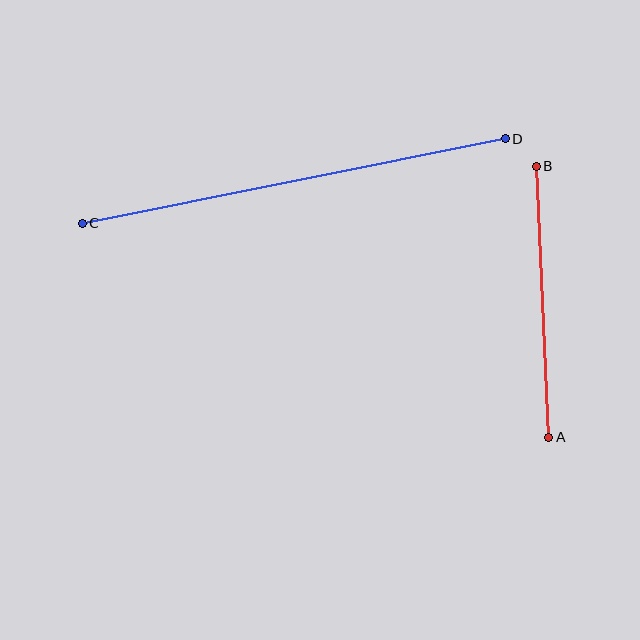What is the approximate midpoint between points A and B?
The midpoint is at approximately (542, 302) pixels.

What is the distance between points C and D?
The distance is approximately 432 pixels.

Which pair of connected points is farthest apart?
Points C and D are farthest apart.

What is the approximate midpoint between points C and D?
The midpoint is at approximately (294, 181) pixels.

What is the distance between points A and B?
The distance is approximately 271 pixels.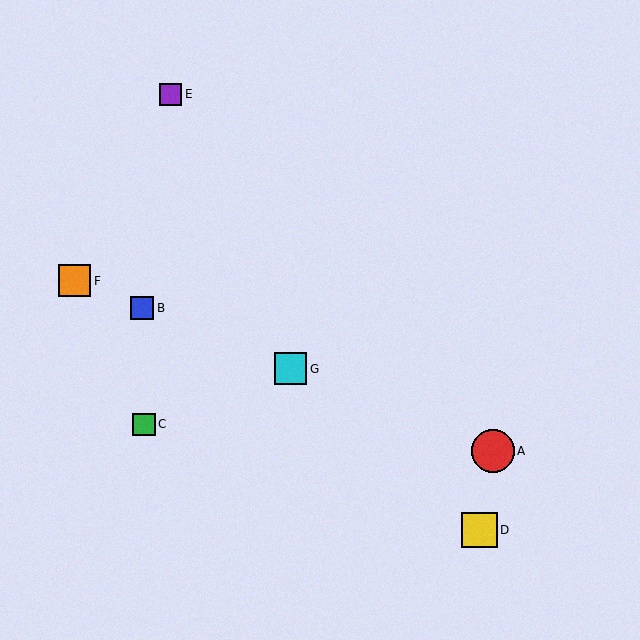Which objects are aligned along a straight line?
Objects A, B, F, G are aligned along a straight line.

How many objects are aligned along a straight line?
4 objects (A, B, F, G) are aligned along a straight line.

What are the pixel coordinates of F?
Object F is at (75, 281).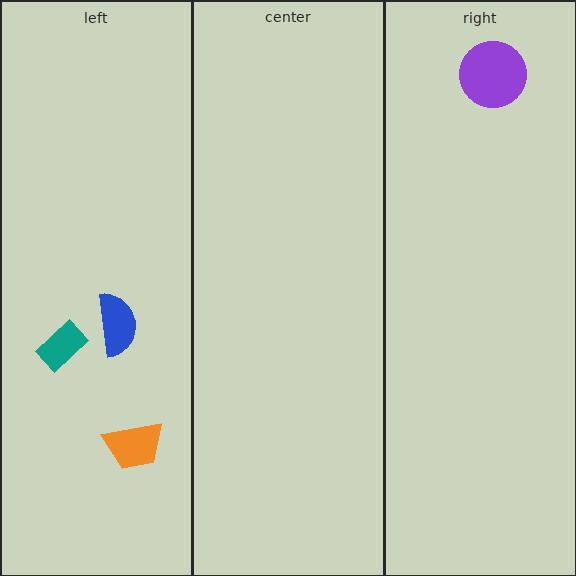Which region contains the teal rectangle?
The left region.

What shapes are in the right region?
The purple circle.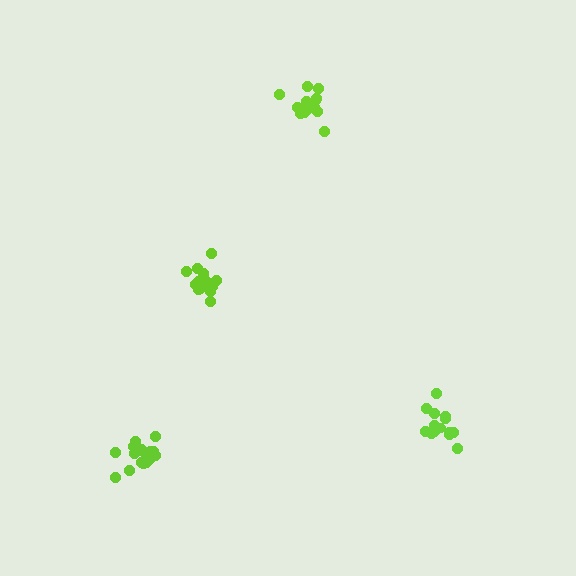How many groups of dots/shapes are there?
There are 4 groups.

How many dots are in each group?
Group 1: 14 dots, Group 2: 16 dots, Group 3: 18 dots, Group 4: 17 dots (65 total).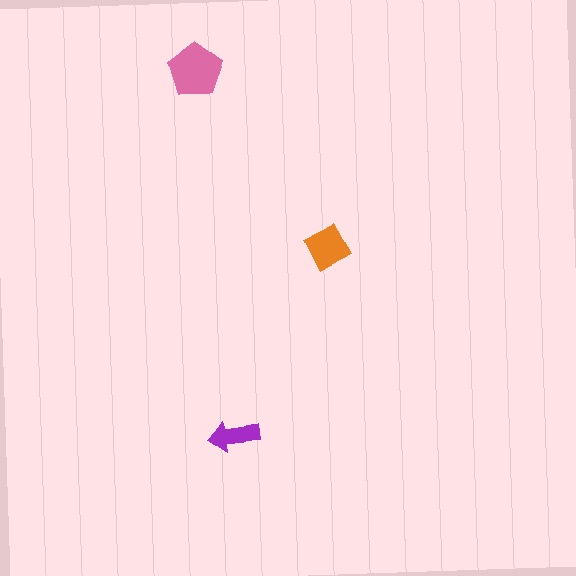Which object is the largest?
The pink pentagon.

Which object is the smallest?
The purple arrow.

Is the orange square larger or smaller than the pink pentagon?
Smaller.